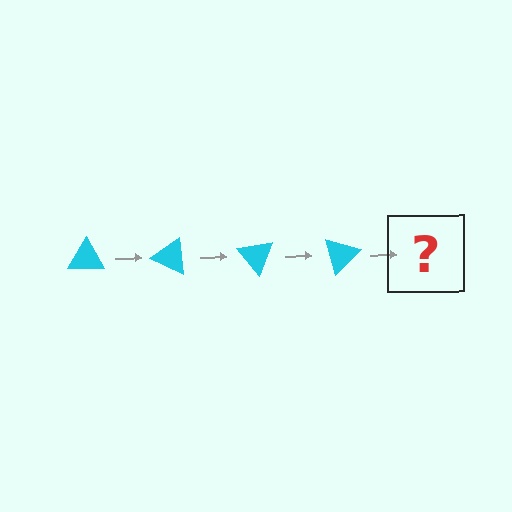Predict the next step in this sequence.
The next step is a cyan triangle rotated 100 degrees.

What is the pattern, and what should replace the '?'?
The pattern is that the triangle rotates 25 degrees each step. The '?' should be a cyan triangle rotated 100 degrees.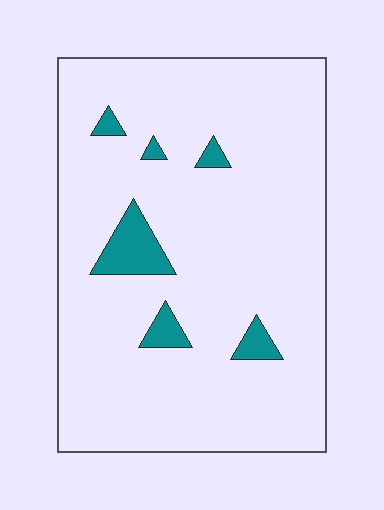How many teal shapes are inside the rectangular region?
6.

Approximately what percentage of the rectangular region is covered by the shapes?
Approximately 5%.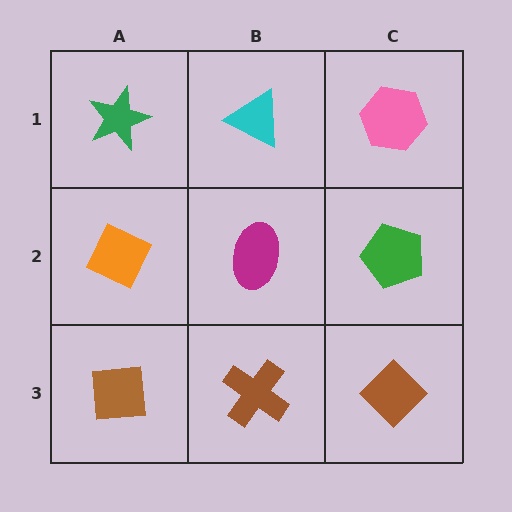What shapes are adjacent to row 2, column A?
A green star (row 1, column A), a brown square (row 3, column A), a magenta ellipse (row 2, column B).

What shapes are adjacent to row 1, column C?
A green pentagon (row 2, column C), a cyan triangle (row 1, column B).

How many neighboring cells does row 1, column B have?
3.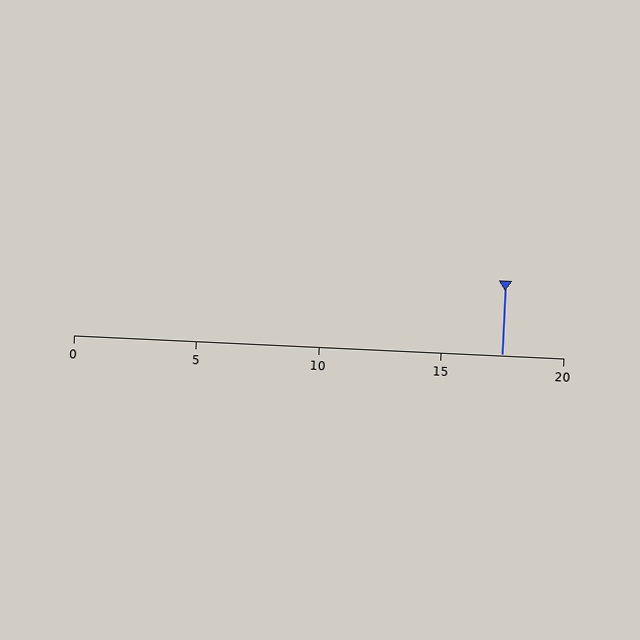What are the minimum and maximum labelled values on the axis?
The axis runs from 0 to 20.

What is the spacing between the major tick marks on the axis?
The major ticks are spaced 5 apart.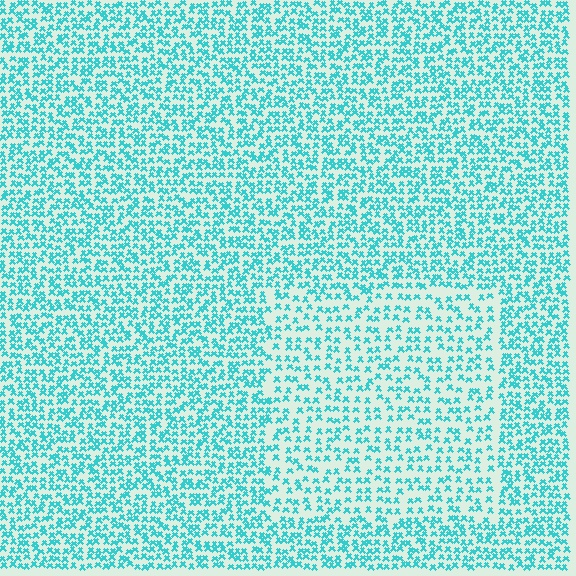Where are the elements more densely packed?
The elements are more densely packed outside the rectangle boundary.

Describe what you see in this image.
The image contains small cyan elements arranged at two different densities. A rectangle-shaped region is visible where the elements are less densely packed than the surrounding area.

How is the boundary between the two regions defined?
The boundary is defined by a change in element density (approximately 1.7x ratio). All elements are the same color, size, and shape.